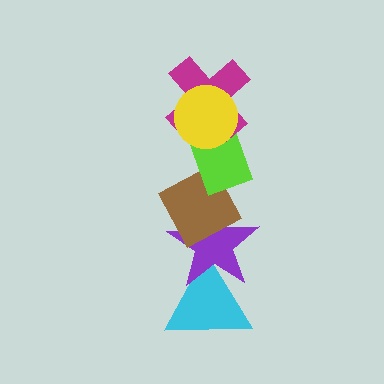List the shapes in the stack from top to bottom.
From top to bottom: the yellow circle, the magenta cross, the lime rectangle, the brown diamond, the purple star, the cyan triangle.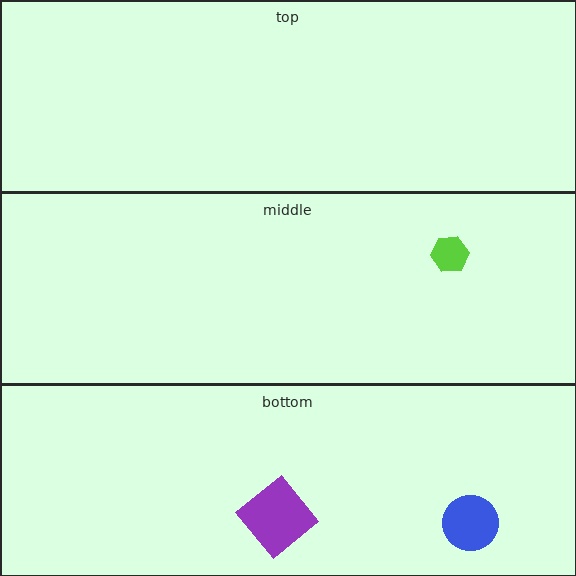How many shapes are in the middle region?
1.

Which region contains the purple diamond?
The bottom region.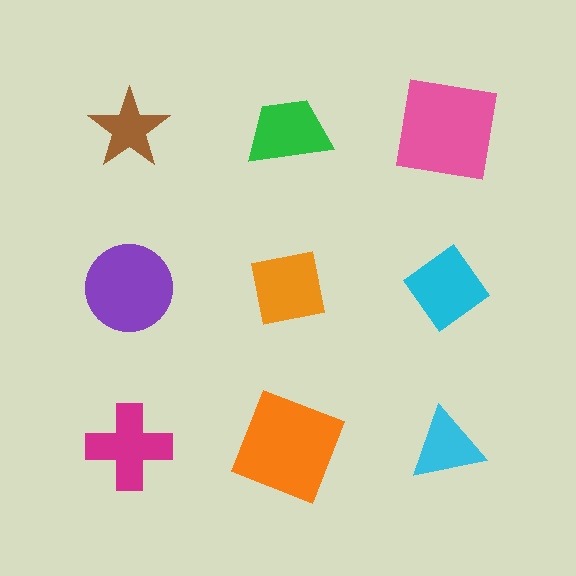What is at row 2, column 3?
A cyan diamond.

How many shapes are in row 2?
3 shapes.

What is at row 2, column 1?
A purple circle.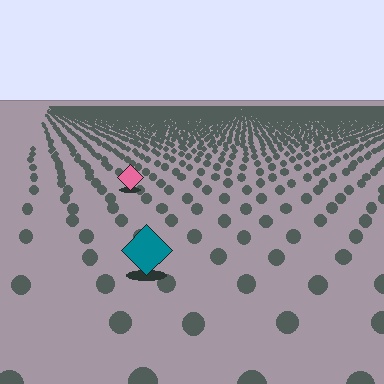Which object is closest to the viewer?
The teal diamond is closest. The texture marks near it are larger and more spread out.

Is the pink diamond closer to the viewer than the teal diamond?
No. The teal diamond is closer — you can tell from the texture gradient: the ground texture is coarser near it.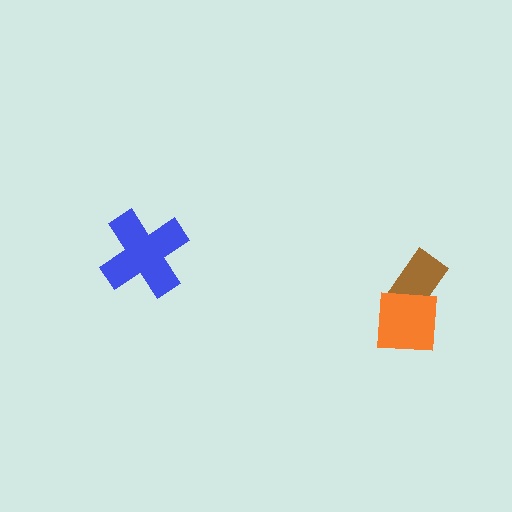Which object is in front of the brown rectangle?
The orange square is in front of the brown rectangle.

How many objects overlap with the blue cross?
0 objects overlap with the blue cross.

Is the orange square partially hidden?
No, no other shape covers it.